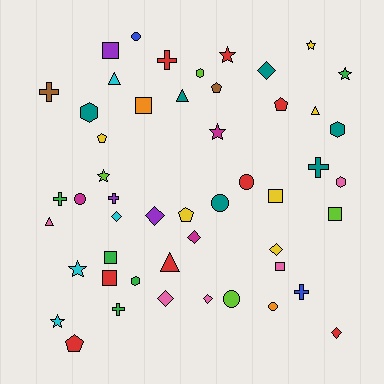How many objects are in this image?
There are 50 objects.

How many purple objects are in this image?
There are 3 purple objects.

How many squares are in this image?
There are 7 squares.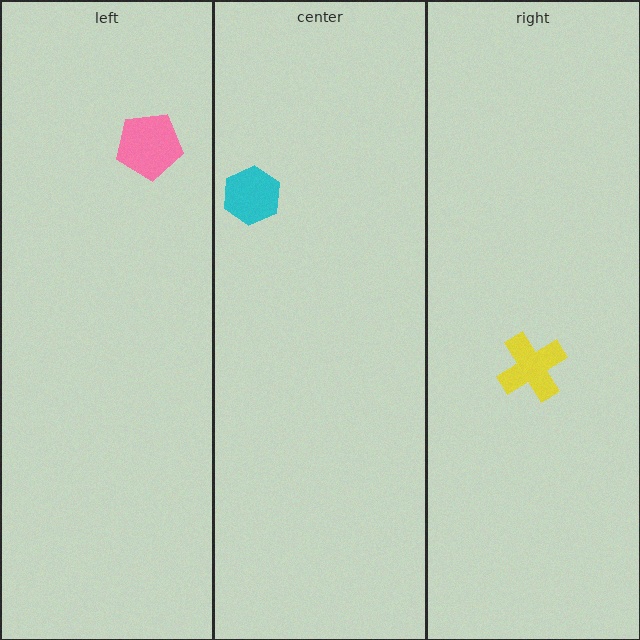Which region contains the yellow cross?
The right region.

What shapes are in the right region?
The yellow cross.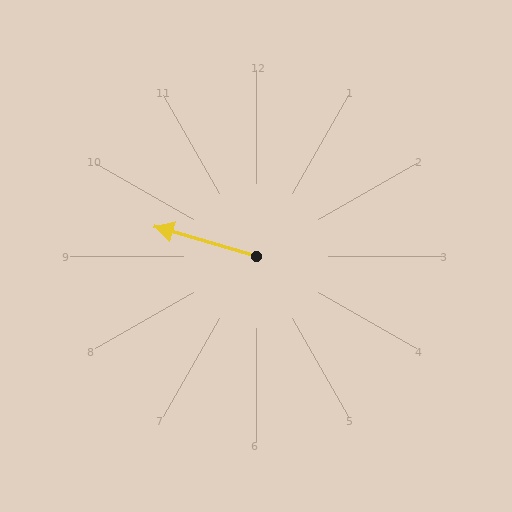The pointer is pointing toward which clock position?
Roughly 10 o'clock.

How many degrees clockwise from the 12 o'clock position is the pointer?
Approximately 286 degrees.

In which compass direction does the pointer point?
West.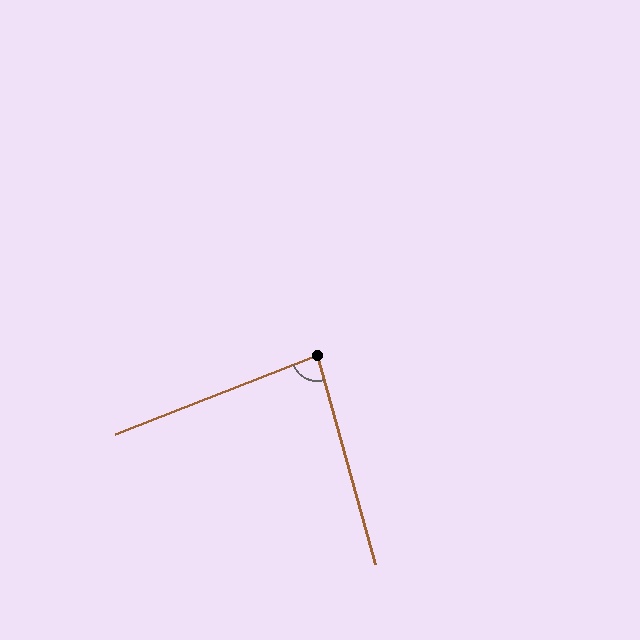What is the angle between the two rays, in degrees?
Approximately 84 degrees.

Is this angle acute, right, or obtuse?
It is acute.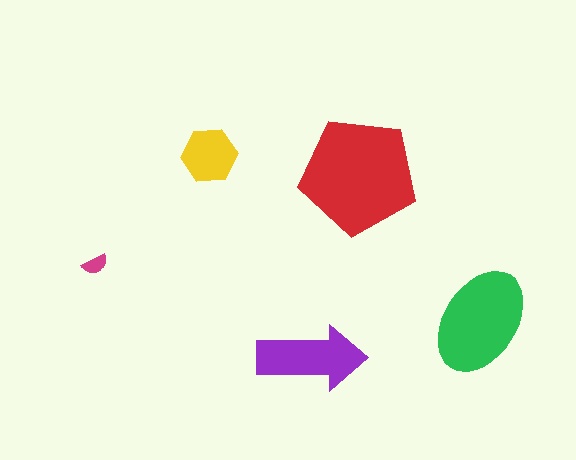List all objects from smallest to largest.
The magenta semicircle, the yellow hexagon, the purple arrow, the green ellipse, the red pentagon.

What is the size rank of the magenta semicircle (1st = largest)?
5th.